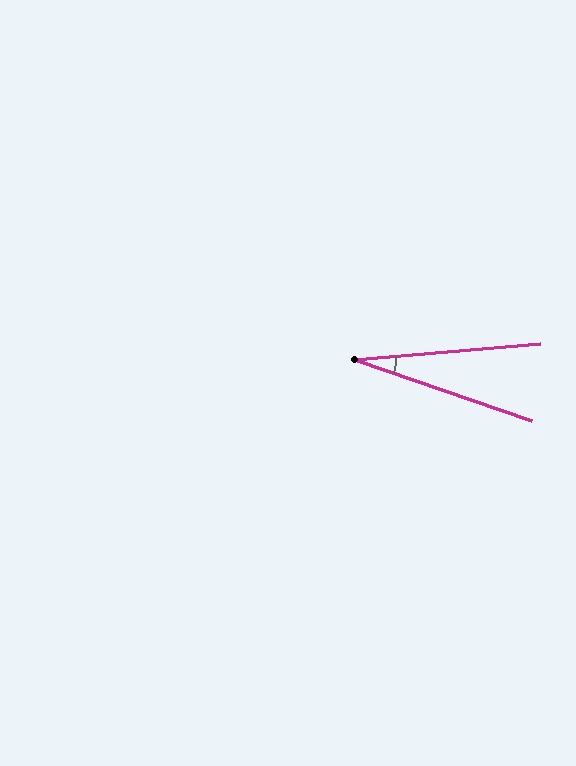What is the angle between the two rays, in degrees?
Approximately 24 degrees.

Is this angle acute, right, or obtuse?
It is acute.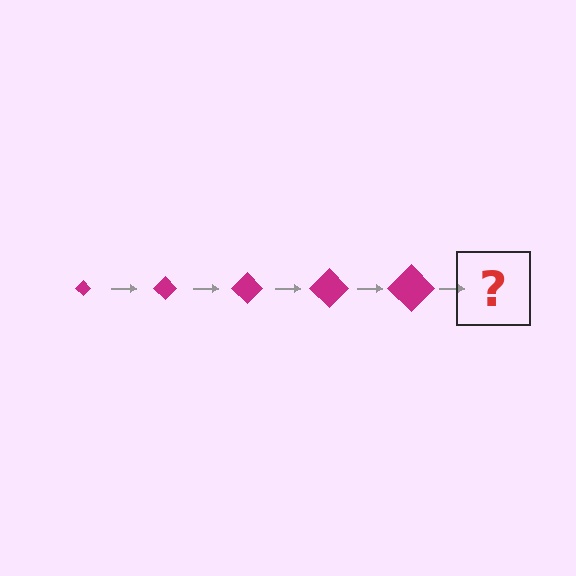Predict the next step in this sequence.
The next step is a magenta diamond, larger than the previous one.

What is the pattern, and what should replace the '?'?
The pattern is that the diamond gets progressively larger each step. The '?' should be a magenta diamond, larger than the previous one.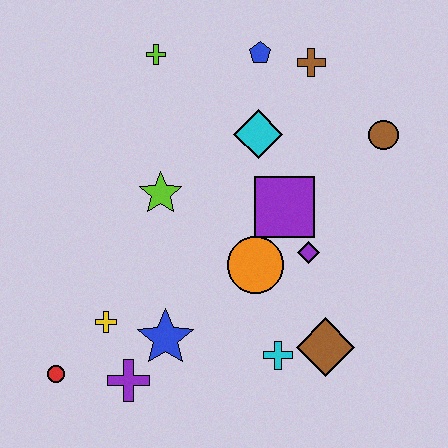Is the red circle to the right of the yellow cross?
No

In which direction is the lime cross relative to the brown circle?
The lime cross is to the left of the brown circle.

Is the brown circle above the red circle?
Yes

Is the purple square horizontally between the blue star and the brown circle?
Yes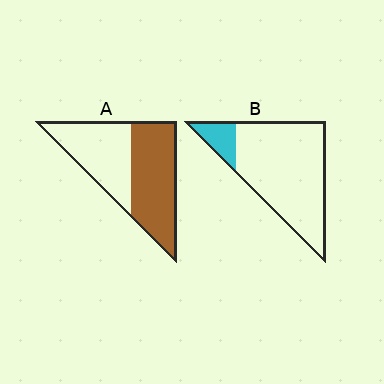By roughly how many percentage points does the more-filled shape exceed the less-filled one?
By roughly 40 percentage points (A over B).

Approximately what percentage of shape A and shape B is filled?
A is approximately 55% and B is approximately 15%.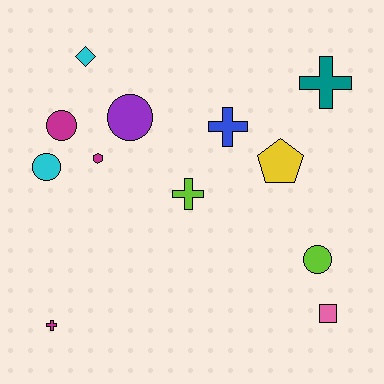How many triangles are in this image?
There are no triangles.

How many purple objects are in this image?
There is 1 purple object.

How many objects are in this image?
There are 12 objects.